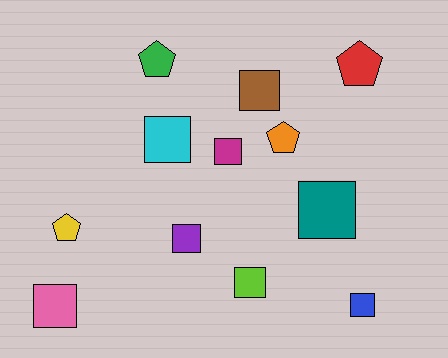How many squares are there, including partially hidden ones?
There are 8 squares.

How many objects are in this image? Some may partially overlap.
There are 12 objects.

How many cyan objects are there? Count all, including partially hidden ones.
There is 1 cyan object.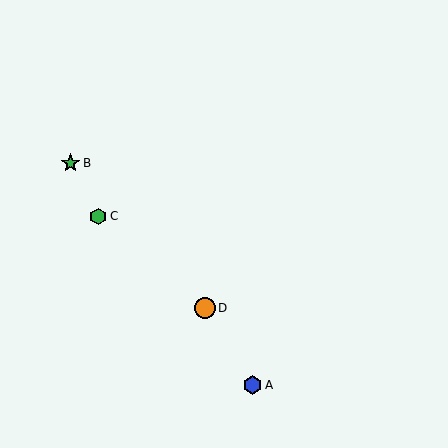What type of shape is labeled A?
Shape A is a blue hexagon.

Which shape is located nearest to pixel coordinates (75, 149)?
The green star (labeled B) at (71, 163) is nearest to that location.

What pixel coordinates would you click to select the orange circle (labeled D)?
Click at (205, 308) to select the orange circle D.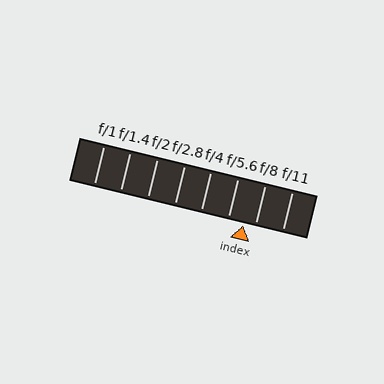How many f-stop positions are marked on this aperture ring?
There are 8 f-stop positions marked.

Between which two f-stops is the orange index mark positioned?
The index mark is between f/5.6 and f/8.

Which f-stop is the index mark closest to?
The index mark is closest to f/8.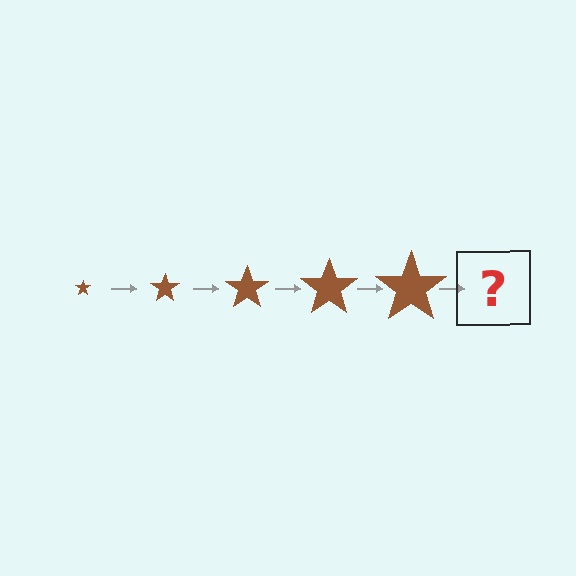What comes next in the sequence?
The next element should be a brown star, larger than the previous one.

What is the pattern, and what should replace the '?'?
The pattern is that the star gets progressively larger each step. The '?' should be a brown star, larger than the previous one.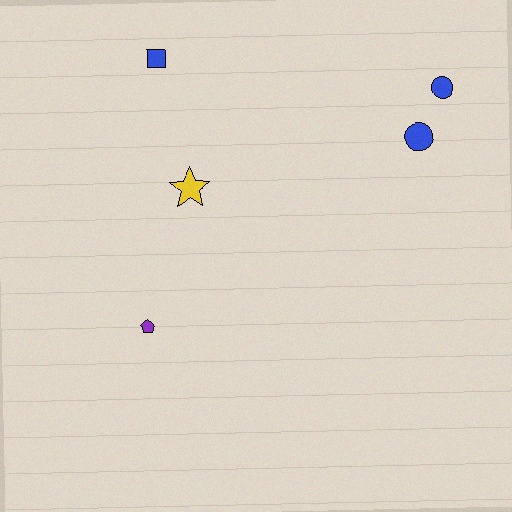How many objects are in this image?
There are 5 objects.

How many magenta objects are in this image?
There are no magenta objects.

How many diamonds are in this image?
There are no diamonds.